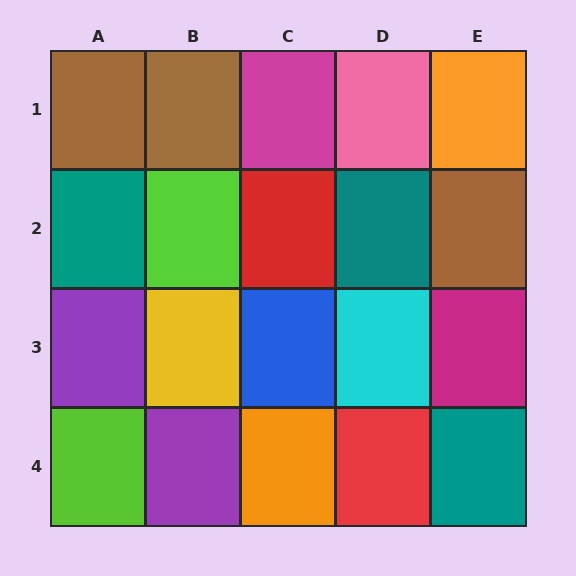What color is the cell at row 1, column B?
Brown.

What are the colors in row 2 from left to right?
Teal, lime, red, teal, brown.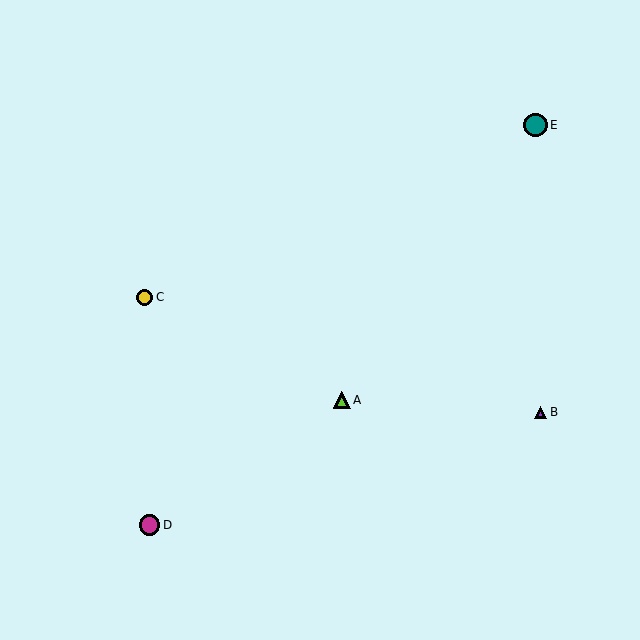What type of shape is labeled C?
Shape C is a yellow circle.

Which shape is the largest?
The teal circle (labeled E) is the largest.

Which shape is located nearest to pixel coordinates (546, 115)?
The teal circle (labeled E) at (536, 125) is nearest to that location.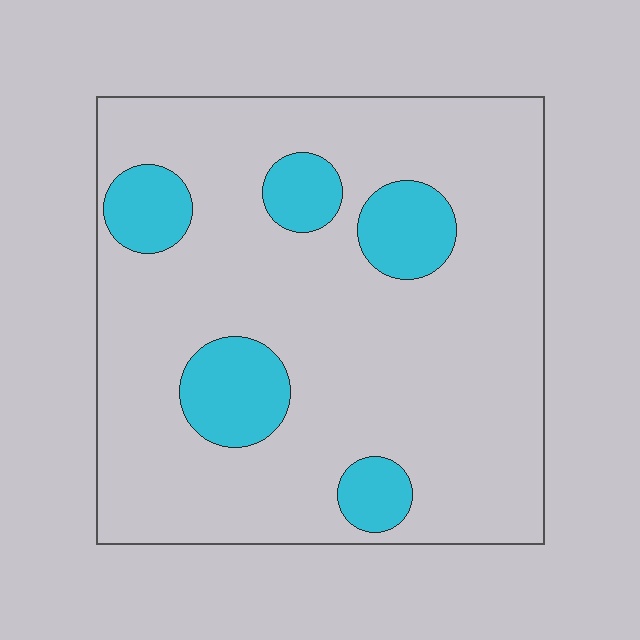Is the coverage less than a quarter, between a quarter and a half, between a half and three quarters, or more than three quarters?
Less than a quarter.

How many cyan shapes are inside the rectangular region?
5.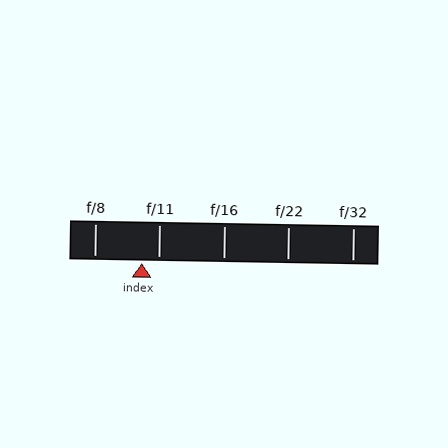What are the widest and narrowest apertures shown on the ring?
The widest aperture shown is f/8 and the narrowest is f/32.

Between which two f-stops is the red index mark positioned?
The index mark is between f/8 and f/11.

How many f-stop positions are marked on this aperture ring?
There are 5 f-stop positions marked.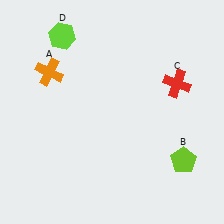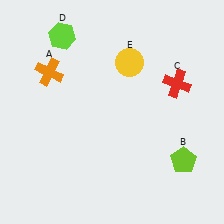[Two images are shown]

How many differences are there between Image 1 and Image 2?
There is 1 difference between the two images.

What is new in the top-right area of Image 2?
A yellow circle (E) was added in the top-right area of Image 2.